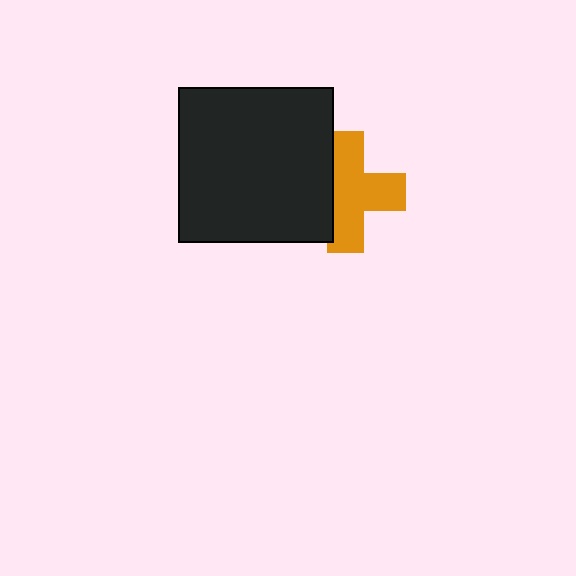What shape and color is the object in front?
The object in front is a black square.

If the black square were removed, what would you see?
You would see the complete orange cross.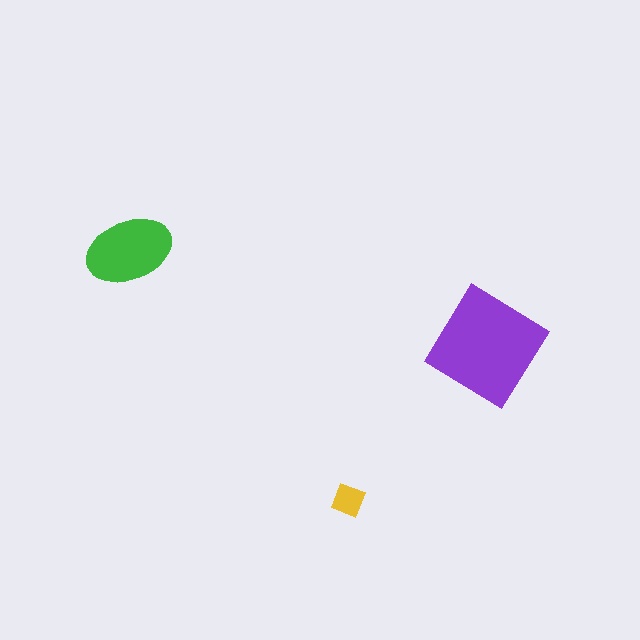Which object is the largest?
The purple diamond.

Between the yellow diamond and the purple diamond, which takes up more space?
The purple diamond.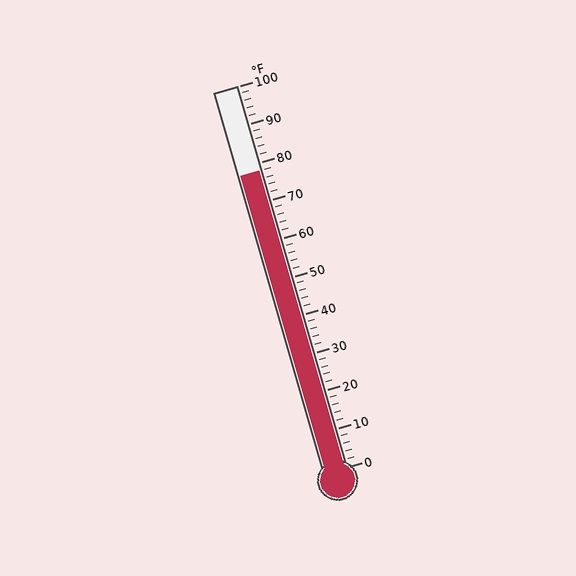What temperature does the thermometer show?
The thermometer shows approximately 78°F.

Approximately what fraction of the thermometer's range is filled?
The thermometer is filled to approximately 80% of its range.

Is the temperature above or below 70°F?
The temperature is above 70°F.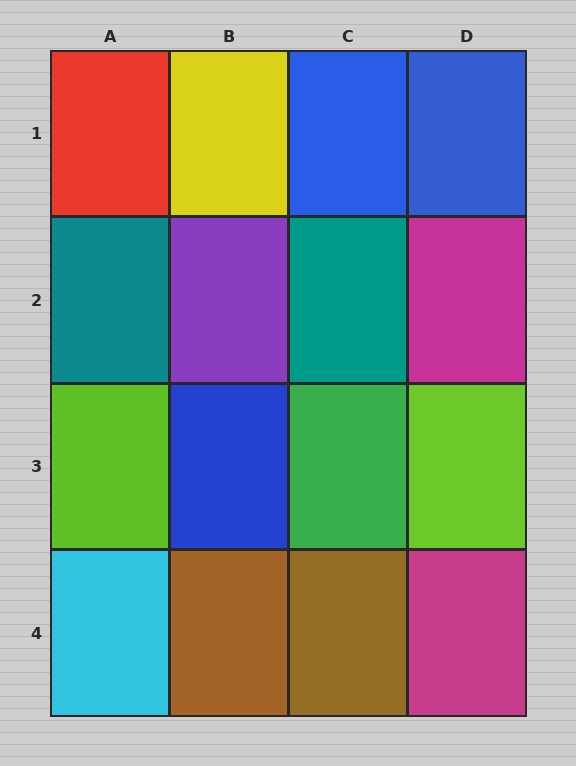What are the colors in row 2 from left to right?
Teal, purple, teal, magenta.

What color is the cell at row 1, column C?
Blue.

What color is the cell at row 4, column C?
Brown.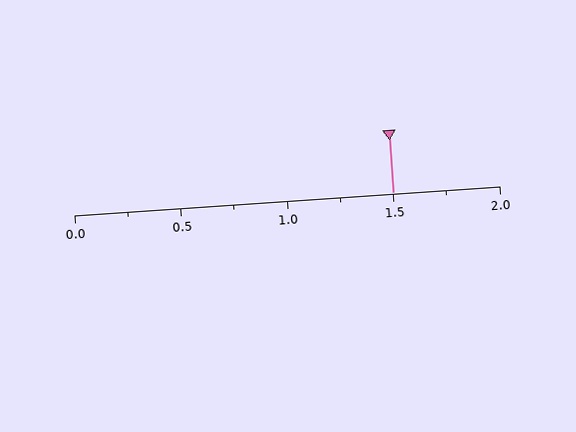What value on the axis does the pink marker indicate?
The marker indicates approximately 1.5.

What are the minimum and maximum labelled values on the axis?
The axis runs from 0.0 to 2.0.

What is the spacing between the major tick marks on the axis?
The major ticks are spaced 0.5 apart.